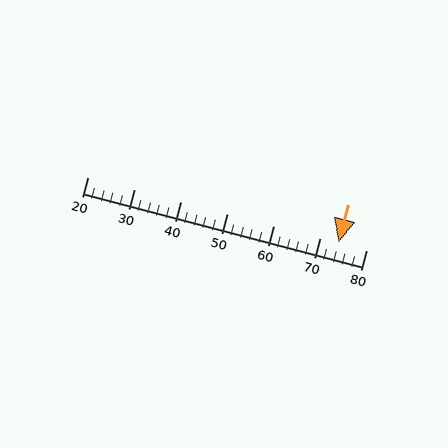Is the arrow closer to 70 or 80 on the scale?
The arrow is closer to 70.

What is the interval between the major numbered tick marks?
The major tick marks are spaced 10 units apart.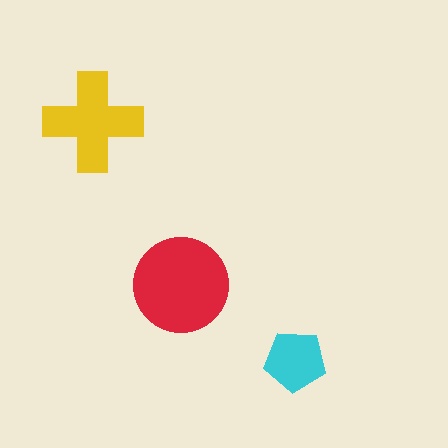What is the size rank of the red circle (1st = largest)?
1st.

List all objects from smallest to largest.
The cyan pentagon, the yellow cross, the red circle.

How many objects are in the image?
There are 3 objects in the image.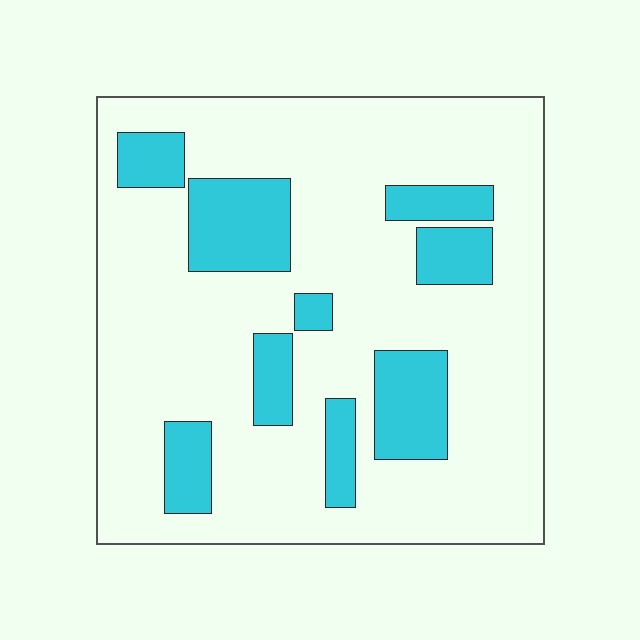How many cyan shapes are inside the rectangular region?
9.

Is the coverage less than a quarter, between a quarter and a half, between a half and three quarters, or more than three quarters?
Less than a quarter.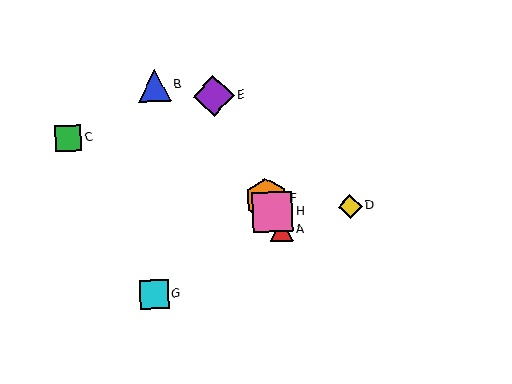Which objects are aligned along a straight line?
Objects A, E, F, H are aligned along a straight line.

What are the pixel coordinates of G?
Object G is at (154, 295).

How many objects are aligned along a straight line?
4 objects (A, E, F, H) are aligned along a straight line.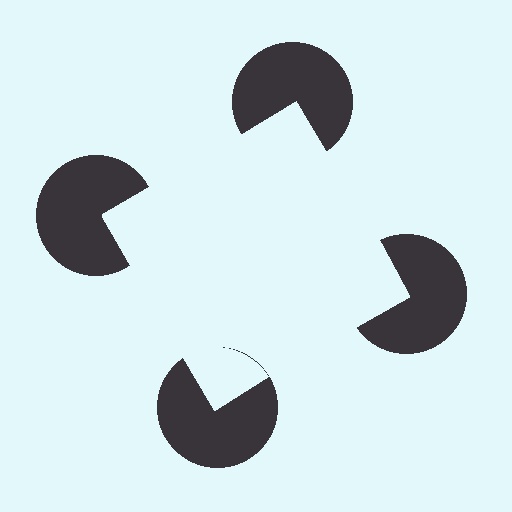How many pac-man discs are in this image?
There are 4 — one at each vertex of the illusory square.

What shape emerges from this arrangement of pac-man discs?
An illusory square — its edges are inferred from the aligned wedge cuts in the pac-man discs, not physically drawn.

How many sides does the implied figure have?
4 sides.